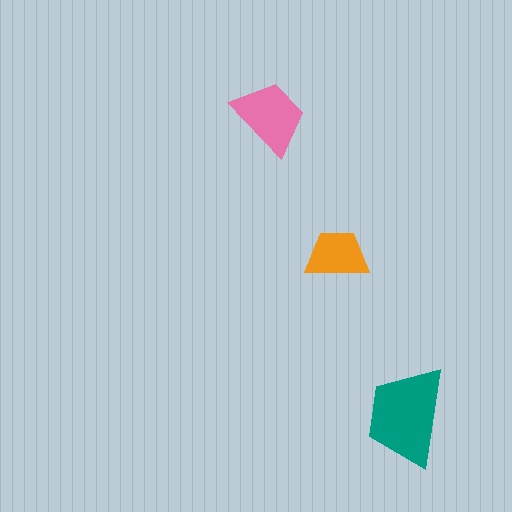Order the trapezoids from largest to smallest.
the teal one, the pink one, the orange one.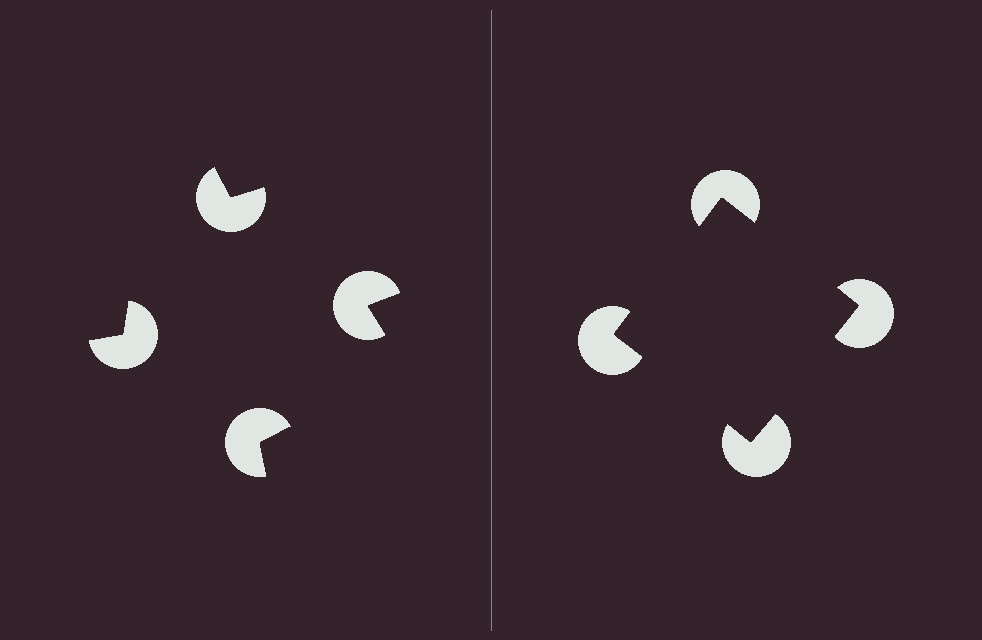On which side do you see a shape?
An illusory square appears on the right side. On the left side the wedge cuts are rotated, so no coherent shape forms.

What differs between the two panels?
The pac-man discs are positioned identically on both sides; only the wedge orientations differ. On the right they align to a square; on the left they are misaligned.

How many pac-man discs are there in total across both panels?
8 — 4 on each side.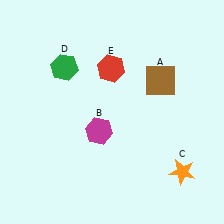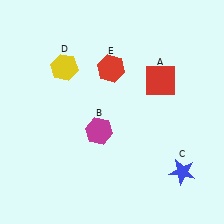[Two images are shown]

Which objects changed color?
A changed from brown to red. C changed from orange to blue. D changed from green to yellow.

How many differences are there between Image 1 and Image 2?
There are 3 differences between the two images.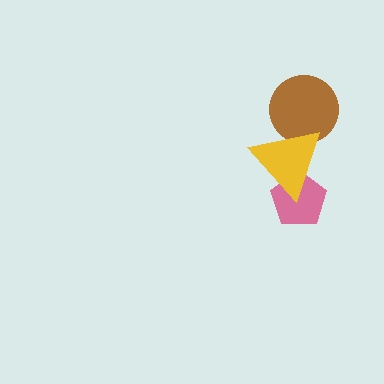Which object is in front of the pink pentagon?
The yellow triangle is in front of the pink pentagon.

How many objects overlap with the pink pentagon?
1 object overlaps with the pink pentagon.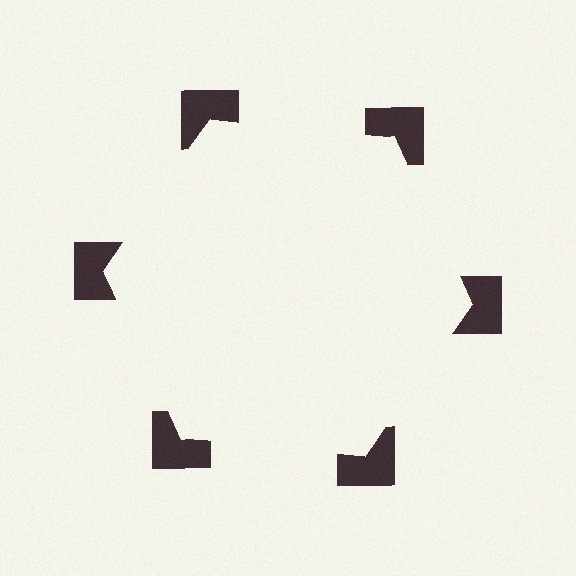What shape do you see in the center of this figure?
An illusory hexagon — its edges are inferred from the aligned wedge cuts in the notched squares, not physically drawn.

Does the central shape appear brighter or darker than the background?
It typically appears slightly brighter than the background, even though no actual brightness change is drawn.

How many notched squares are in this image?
There are 6 — one at each vertex of the illusory hexagon.